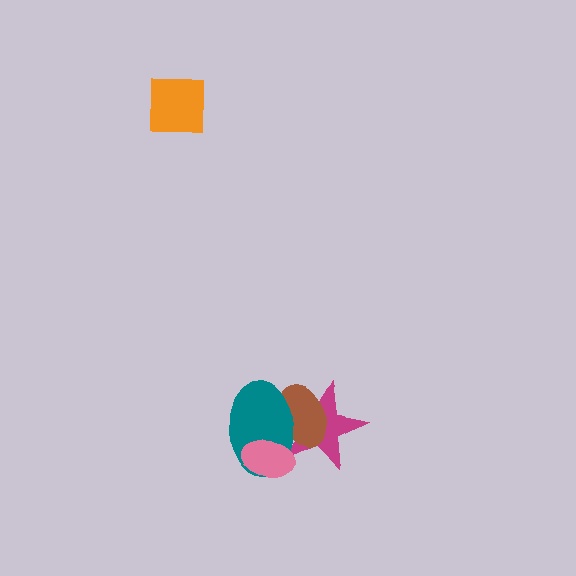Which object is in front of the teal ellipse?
The pink ellipse is in front of the teal ellipse.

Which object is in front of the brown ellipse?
The teal ellipse is in front of the brown ellipse.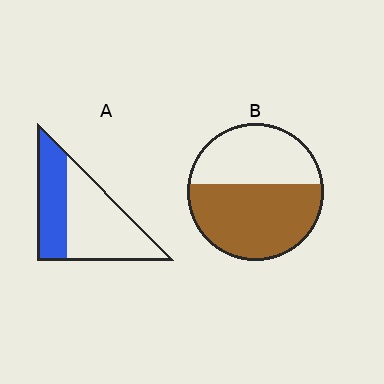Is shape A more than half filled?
No.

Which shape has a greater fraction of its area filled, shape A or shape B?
Shape B.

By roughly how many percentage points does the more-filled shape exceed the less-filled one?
By roughly 20 percentage points (B over A).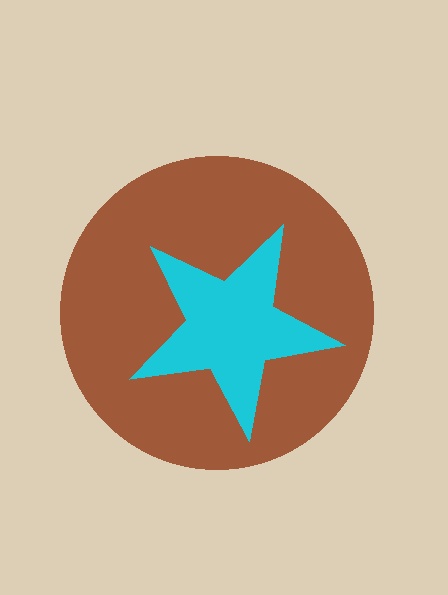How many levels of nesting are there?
2.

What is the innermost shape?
The cyan star.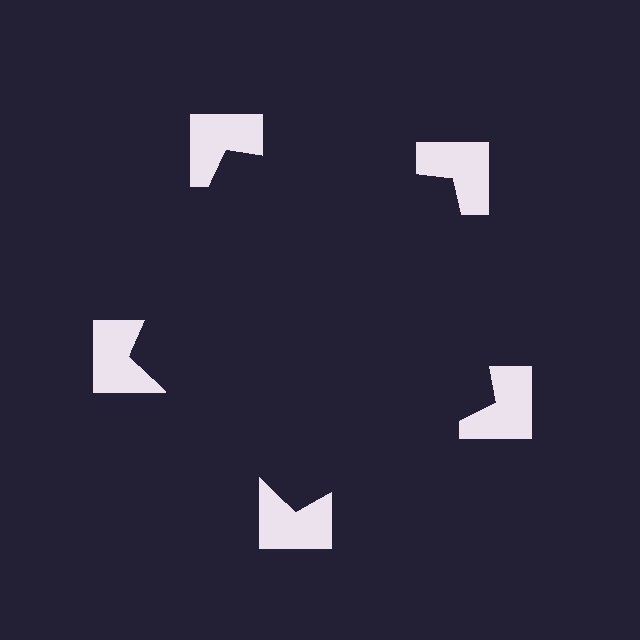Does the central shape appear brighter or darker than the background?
It typically appears slightly darker than the background, even though no actual brightness change is drawn.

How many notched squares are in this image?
There are 5 — one at each vertex of the illusory pentagon.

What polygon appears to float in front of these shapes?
An illusory pentagon — its edges are inferred from the aligned wedge cuts in the notched squares, not physically drawn.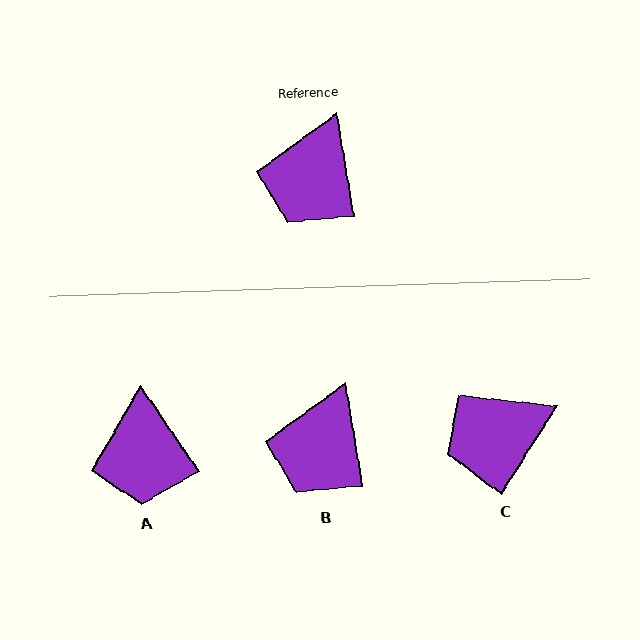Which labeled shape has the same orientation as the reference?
B.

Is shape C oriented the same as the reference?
No, it is off by about 42 degrees.